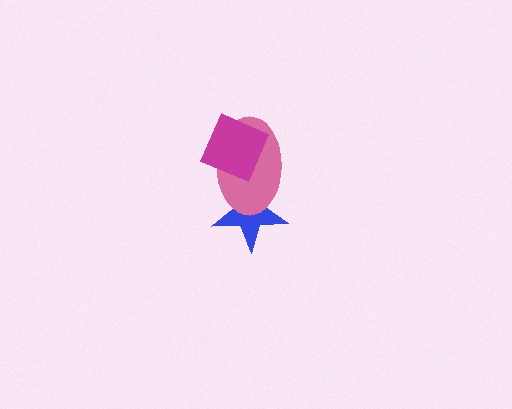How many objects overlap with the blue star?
1 object overlaps with the blue star.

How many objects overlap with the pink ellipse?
2 objects overlap with the pink ellipse.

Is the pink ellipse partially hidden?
Yes, it is partially covered by another shape.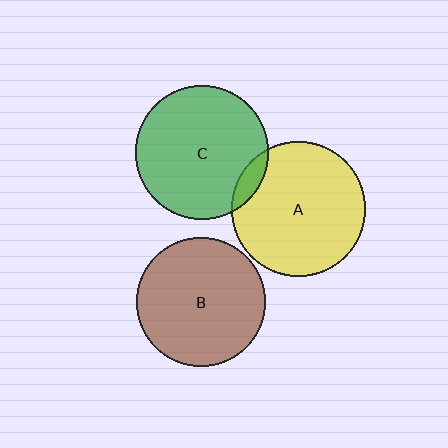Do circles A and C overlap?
Yes.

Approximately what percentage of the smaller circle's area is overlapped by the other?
Approximately 10%.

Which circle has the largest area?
Circle A (yellow).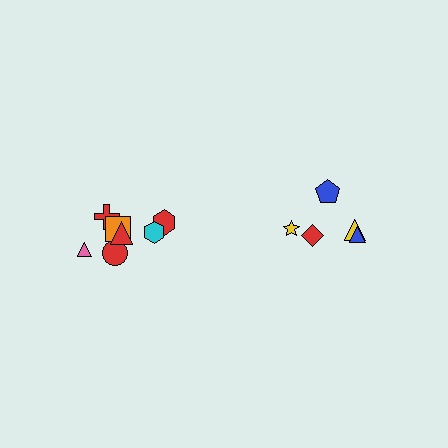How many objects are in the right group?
There are 5 objects.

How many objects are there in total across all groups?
There are 12 objects.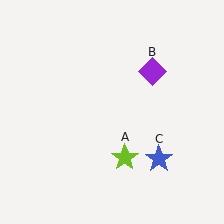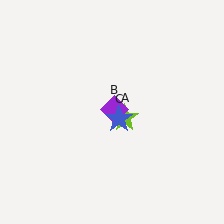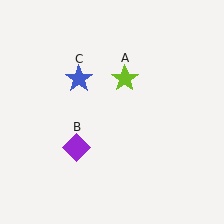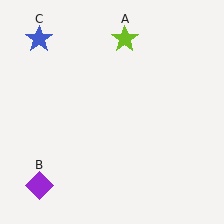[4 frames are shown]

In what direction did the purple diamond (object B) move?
The purple diamond (object B) moved down and to the left.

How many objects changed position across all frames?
3 objects changed position: lime star (object A), purple diamond (object B), blue star (object C).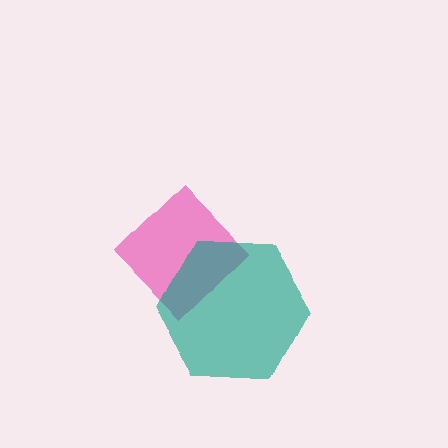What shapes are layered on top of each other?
The layered shapes are: a pink diamond, a teal hexagon.